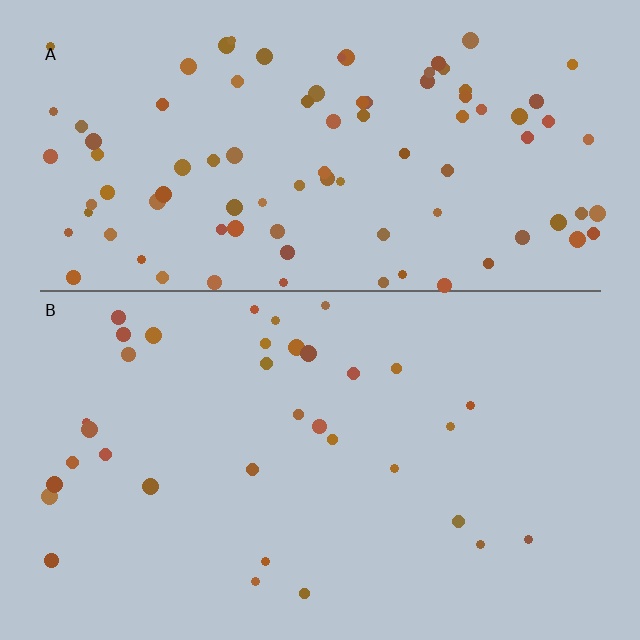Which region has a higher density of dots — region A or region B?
A (the top).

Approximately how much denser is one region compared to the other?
Approximately 2.7× — region A over region B.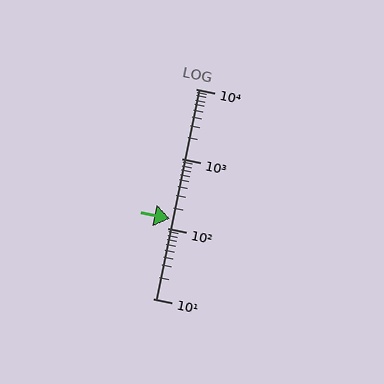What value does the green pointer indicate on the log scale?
The pointer indicates approximately 140.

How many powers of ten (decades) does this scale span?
The scale spans 3 decades, from 10 to 10000.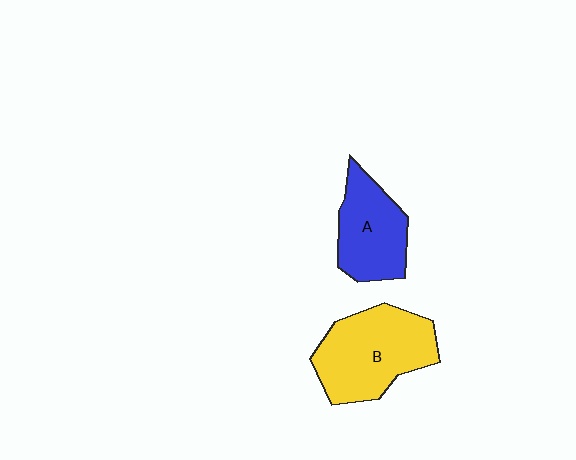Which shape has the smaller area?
Shape A (blue).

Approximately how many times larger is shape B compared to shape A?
Approximately 1.4 times.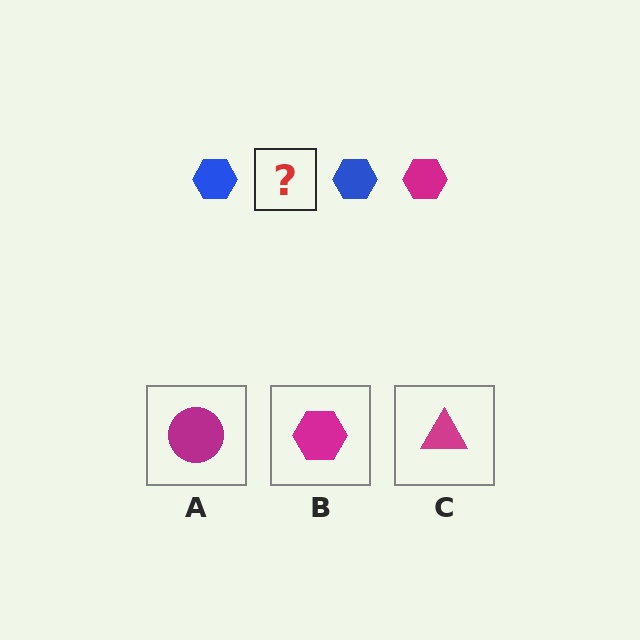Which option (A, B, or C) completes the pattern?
B.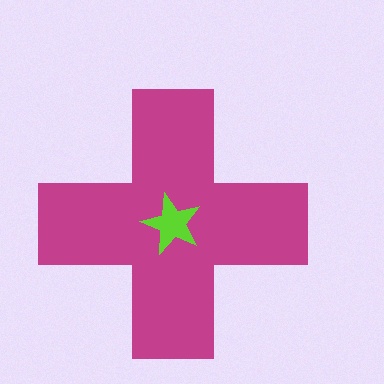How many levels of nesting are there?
2.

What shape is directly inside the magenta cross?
The lime star.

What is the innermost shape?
The lime star.